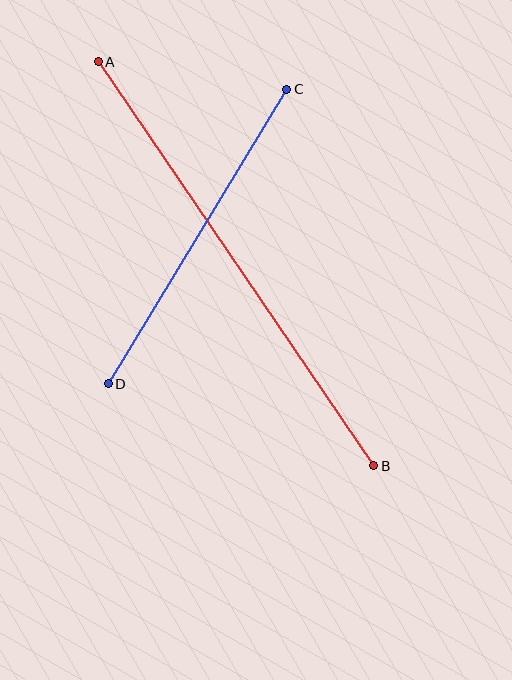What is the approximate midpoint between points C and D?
The midpoint is at approximately (198, 237) pixels.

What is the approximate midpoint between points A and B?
The midpoint is at approximately (236, 264) pixels.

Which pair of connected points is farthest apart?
Points A and B are farthest apart.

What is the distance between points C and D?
The distance is approximately 344 pixels.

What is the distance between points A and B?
The distance is approximately 489 pixels.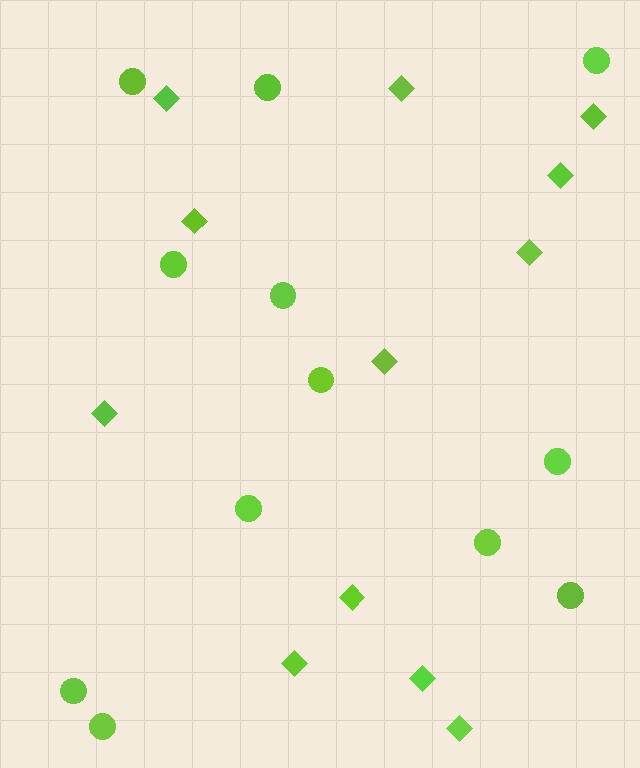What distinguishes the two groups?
There are 2 groups: one group of circles (12) and one group of diamonds (12).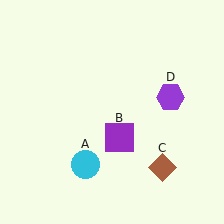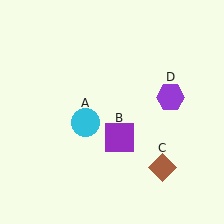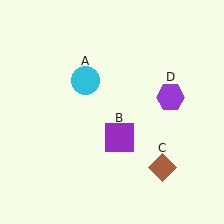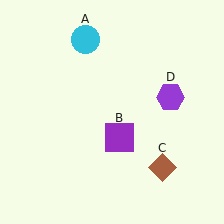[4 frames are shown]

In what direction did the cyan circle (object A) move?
The cyan circle (object A) moved up.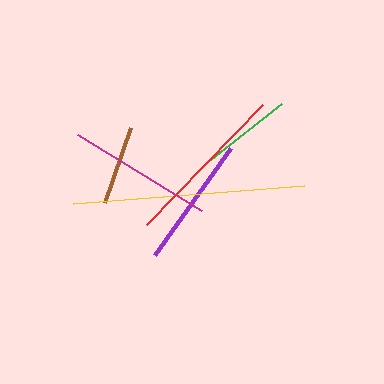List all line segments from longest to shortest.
From longest to shortest: yellow, red, magenta, purple, green, brown.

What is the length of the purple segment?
The purple segment is approximately 131 pixels long.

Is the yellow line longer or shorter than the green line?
The yellow line is longer than the green line.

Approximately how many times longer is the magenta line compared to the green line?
The magenta line is approximately 1.6 times the length of the green line.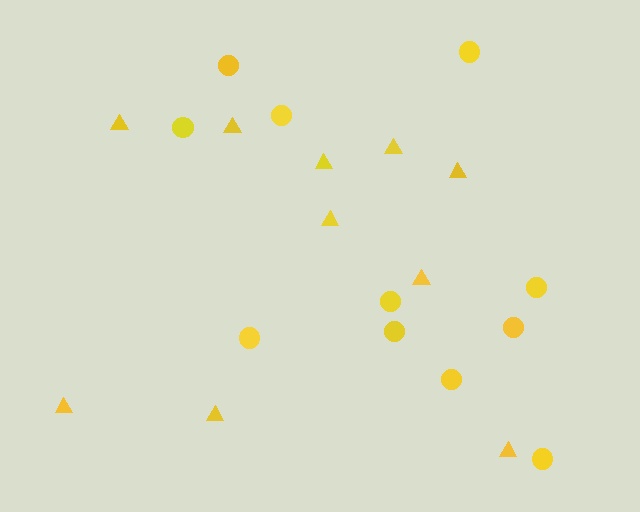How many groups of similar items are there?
There are 2 groups: one group of circles (11) and one group of triangles (10).